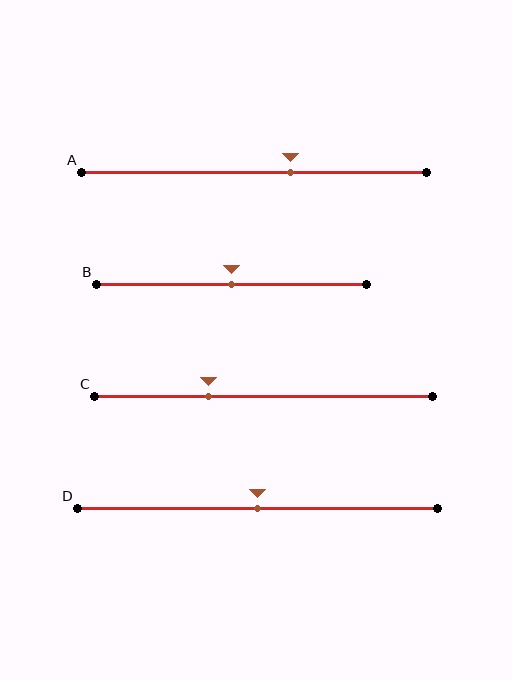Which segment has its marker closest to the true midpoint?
Segment B has its marker closest to the true midpoint.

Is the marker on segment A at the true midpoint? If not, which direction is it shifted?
No, the marker on segment A is shifted to the right by about 11% of the segment length.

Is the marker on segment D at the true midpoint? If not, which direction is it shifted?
Yes, the marker on segment D is at the true midpoint.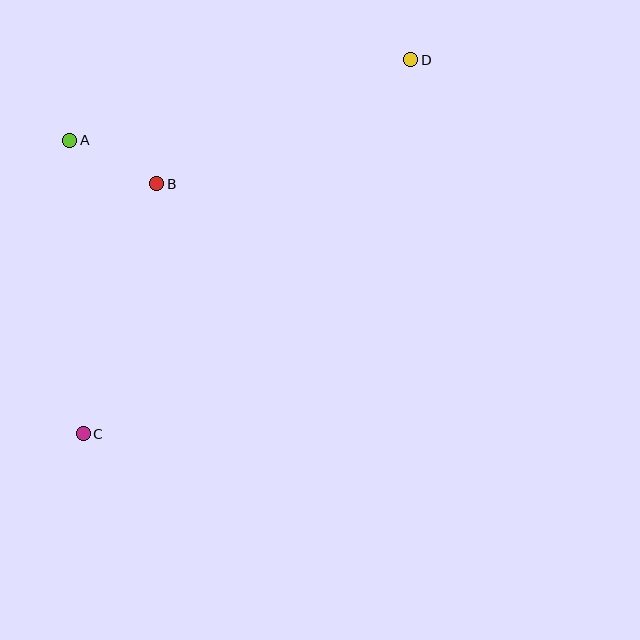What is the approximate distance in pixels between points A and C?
The distance between A and C is approximately 294 pixels.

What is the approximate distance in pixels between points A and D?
The distance between A and D is approximately 350 pixels.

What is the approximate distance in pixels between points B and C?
The distance between B and C is approximately 260 pixels.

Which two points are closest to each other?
Points A and B are closest to each other.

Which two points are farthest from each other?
Points C and D are farthest from each other.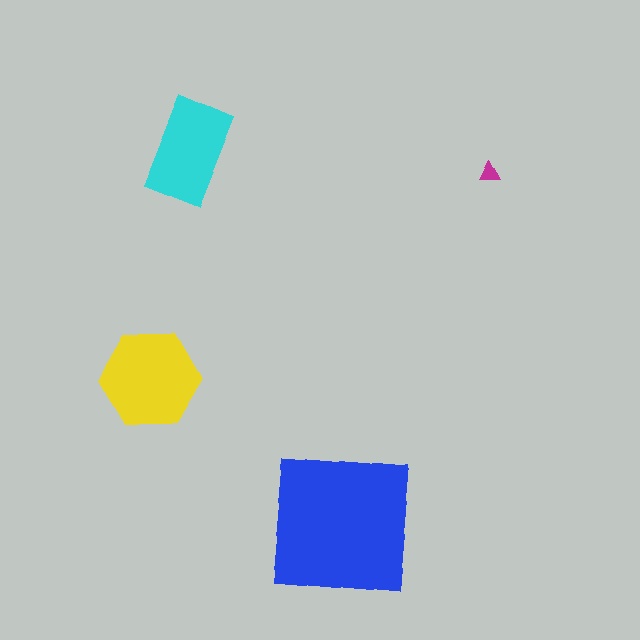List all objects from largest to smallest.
The blue square, the yellow hexagon, the cyan rectangle, the magenta triangle.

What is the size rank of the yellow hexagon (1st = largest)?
2nd.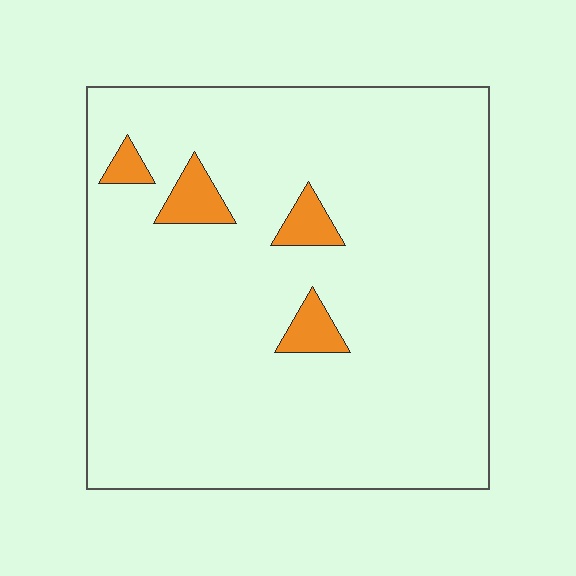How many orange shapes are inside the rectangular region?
4.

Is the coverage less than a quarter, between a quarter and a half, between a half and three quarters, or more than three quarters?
Less than a quarter.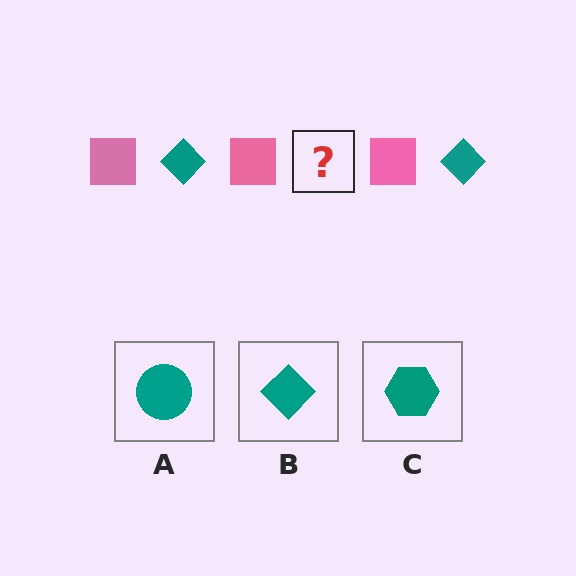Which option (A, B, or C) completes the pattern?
B.